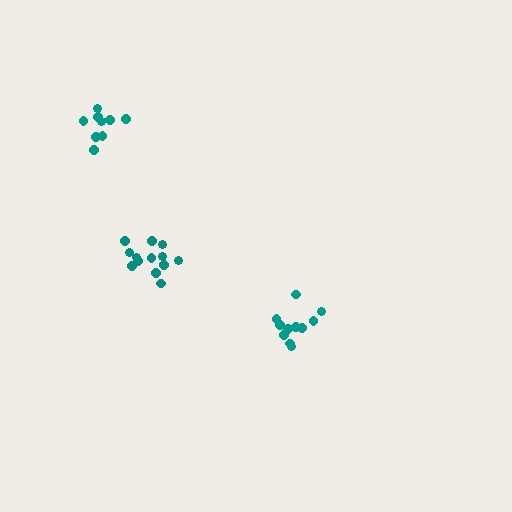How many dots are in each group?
Group 1: 9 dots, Group 2: 13 dots, Group 3: 11 dots (33 total).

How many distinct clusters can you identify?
There are 3 distinct clusters.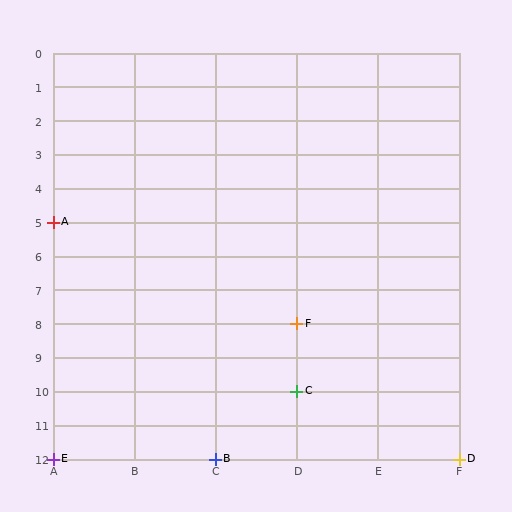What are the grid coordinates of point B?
Point B is at grid coordinates (C, 12).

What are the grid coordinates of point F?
Point F is at grid coordinates (D, 8).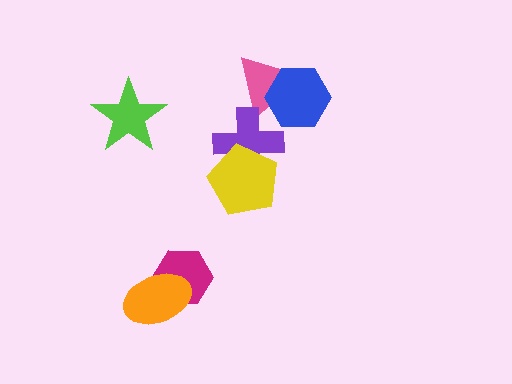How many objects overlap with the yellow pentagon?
1 object overlaps with the yellow pentagon.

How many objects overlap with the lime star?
0 objects overlap with the lime star.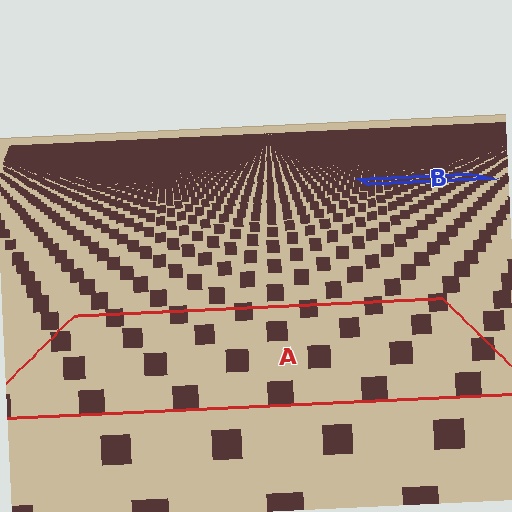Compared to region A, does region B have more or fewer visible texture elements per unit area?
Region B has more texture elements per unit area — they are packed more densely because it is farther away.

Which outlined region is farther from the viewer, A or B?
Region B is farther from the viewer — the texture elements inside it appear smaller and more densely packed.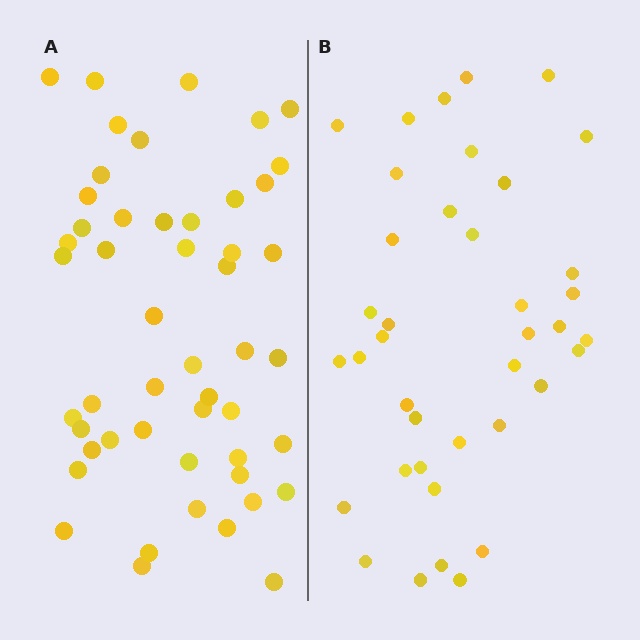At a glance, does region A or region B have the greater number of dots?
Region A (the left region) has more dots.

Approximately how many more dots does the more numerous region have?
Region A has roughly 12 or so more dots than region B.